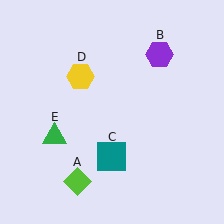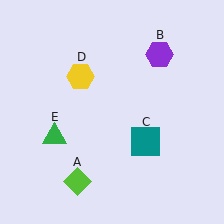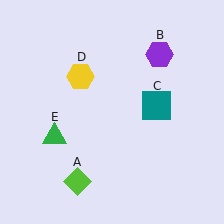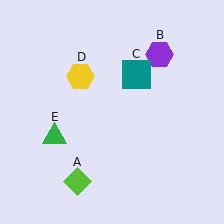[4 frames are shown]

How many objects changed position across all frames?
1 object changed position: teal square (object C).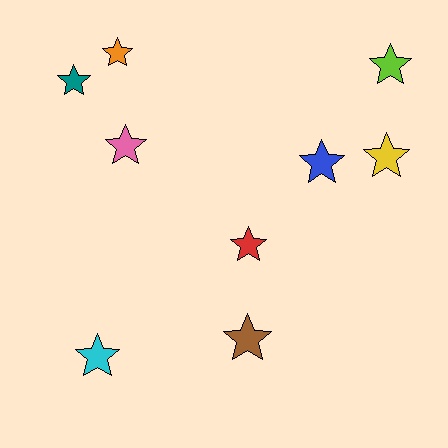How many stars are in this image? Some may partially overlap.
There are 9 stars.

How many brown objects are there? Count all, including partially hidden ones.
There is 1 brown object.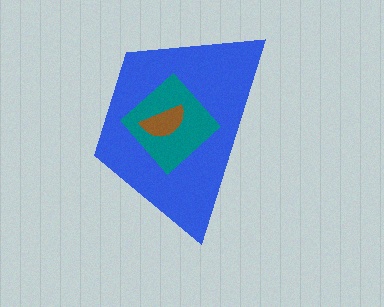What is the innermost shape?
The brown semicircle.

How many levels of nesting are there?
3.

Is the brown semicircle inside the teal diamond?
Yes.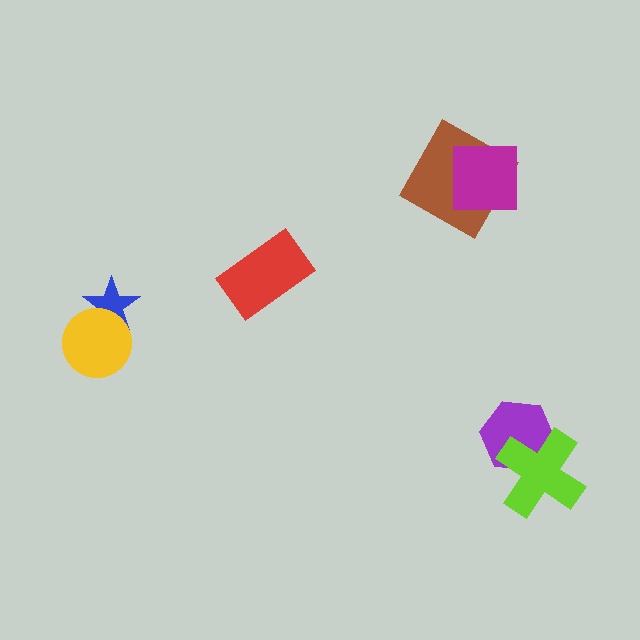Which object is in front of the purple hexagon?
The lime cross is in front of the purple hexagon.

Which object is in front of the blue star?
The yellow circle is in front of the blue star.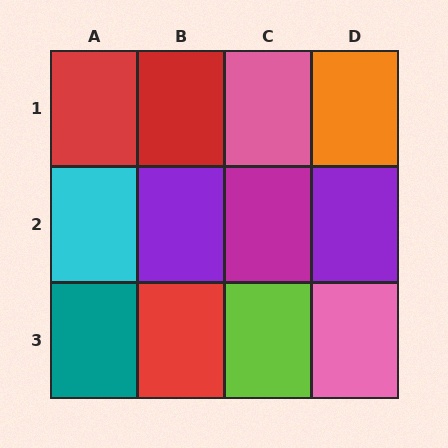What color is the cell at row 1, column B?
Red.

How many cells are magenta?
1 cell is magenta.